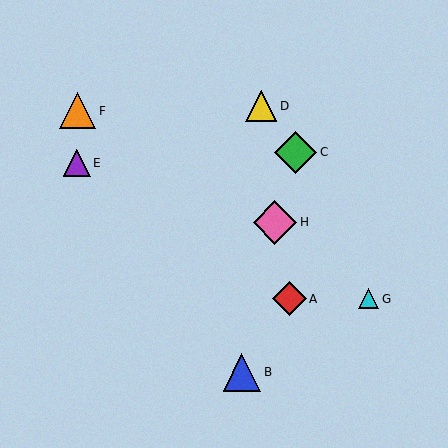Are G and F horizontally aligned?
No, G is at y≈299 and F is at y≈111.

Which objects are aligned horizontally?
Objects A, G are aligned horizontally.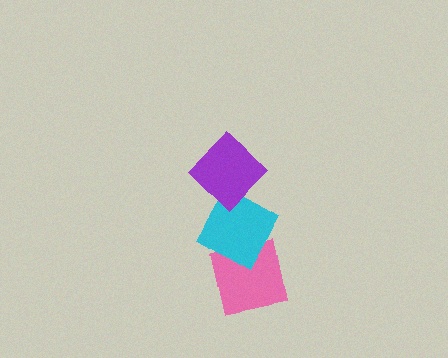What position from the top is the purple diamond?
The purple diamond is 1st from the top.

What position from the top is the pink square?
The pink square is 3rd from the top.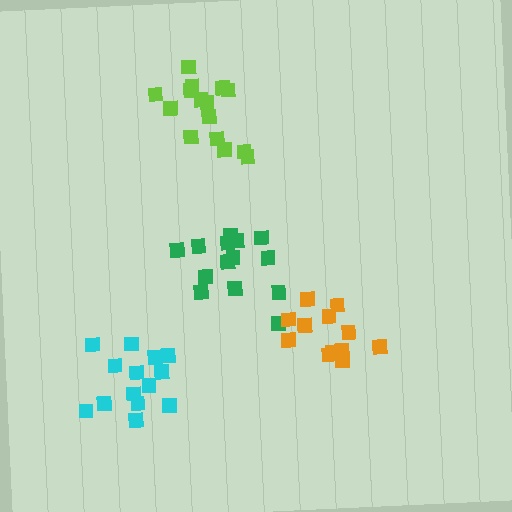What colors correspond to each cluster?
The clusters are colored: green, orange, cyan, lime.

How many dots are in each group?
Group 1: 14 dots, Group 2: 12 dots, Group 3: 15 dots, Group 4: 15 dots (56 total).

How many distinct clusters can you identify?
There are 4 distinct clusters.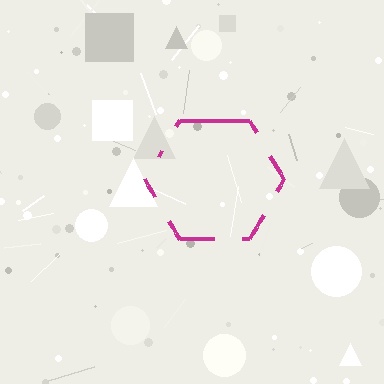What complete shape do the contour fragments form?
The contour fragments form a hexagon.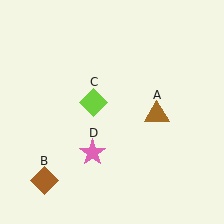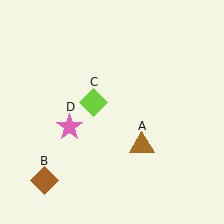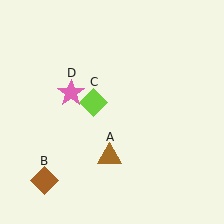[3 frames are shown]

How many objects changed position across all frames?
2 objects changed position: brown triangle (object A), pink star (object D).